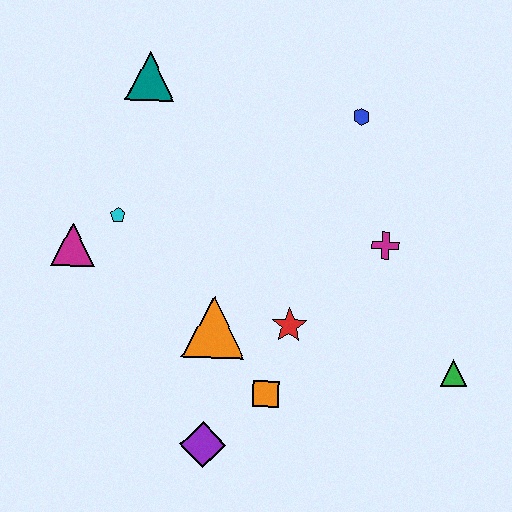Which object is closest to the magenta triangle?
The cyan pentagon is closest to the magenta triangle.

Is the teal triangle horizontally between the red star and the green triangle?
No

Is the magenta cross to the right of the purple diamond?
Yes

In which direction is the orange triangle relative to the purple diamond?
The orange triangle is above the purple diamond.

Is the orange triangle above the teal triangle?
No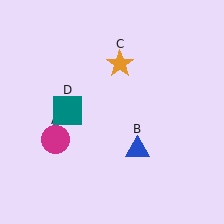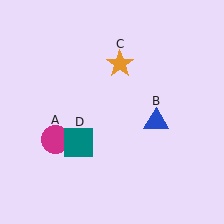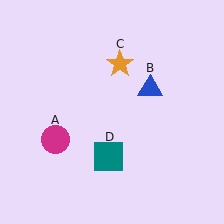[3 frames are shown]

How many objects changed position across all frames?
2 objects changed position: blue triangle (object B), teal square (object D).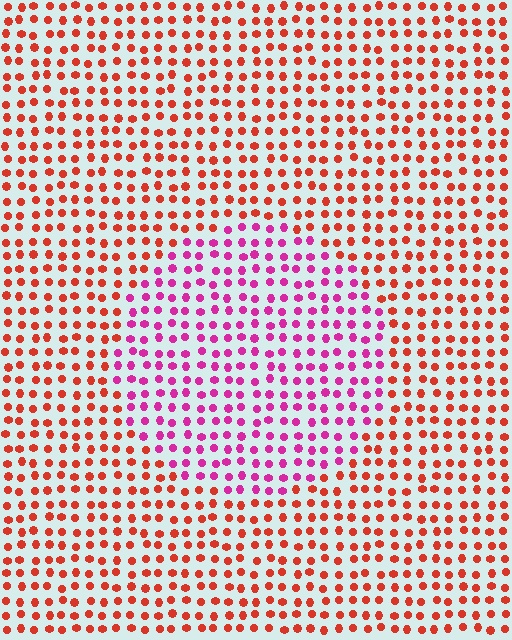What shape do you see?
I see a circle.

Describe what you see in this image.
The image is filled with small red elements in a uniform arrangement. A circle-shaped region is visible where the elements are tinted to a slightly different hue, forming a subtle color boundary.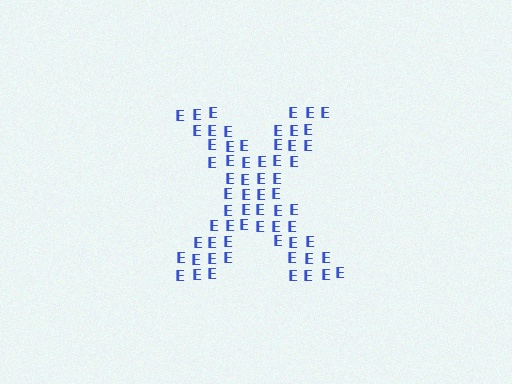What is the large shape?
The large shape is the letter X.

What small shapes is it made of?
It is made of small letter E's.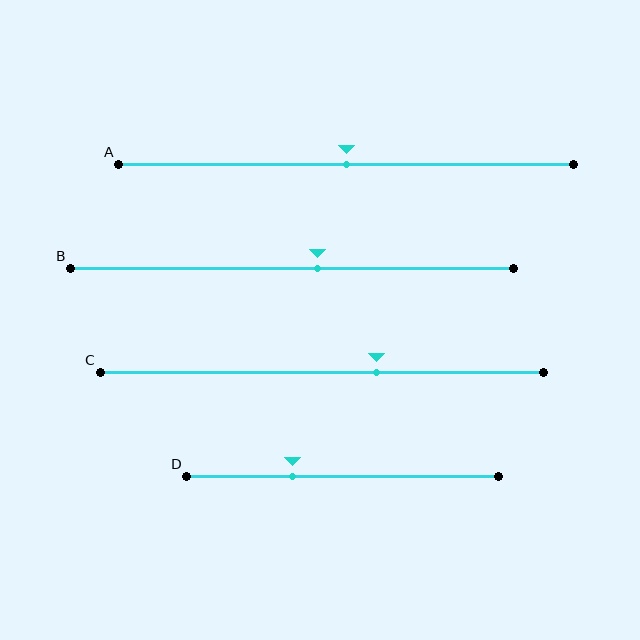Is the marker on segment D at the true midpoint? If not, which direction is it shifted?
No, the marker on segment D is shifted to the left by about 16% of the segment length.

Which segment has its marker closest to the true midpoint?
Segment A has its marker closest to the true midpoint.